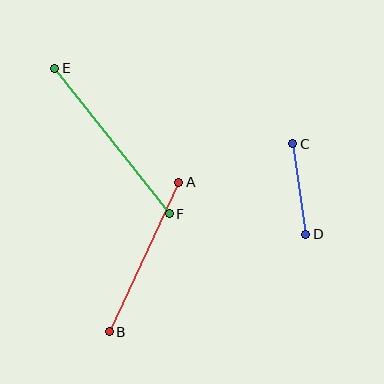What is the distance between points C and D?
The distance is approximately 91 pixels.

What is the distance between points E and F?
The distance is approximately 185 pixels.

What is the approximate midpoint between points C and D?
The midpoint is at approximately (299, 189) pixels.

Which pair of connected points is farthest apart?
Points E and F are farthest apart.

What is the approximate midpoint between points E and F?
The midpoint is at approximately (112, 141) pixels.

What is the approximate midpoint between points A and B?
The midpoint is at approximately (144, 257) pixels.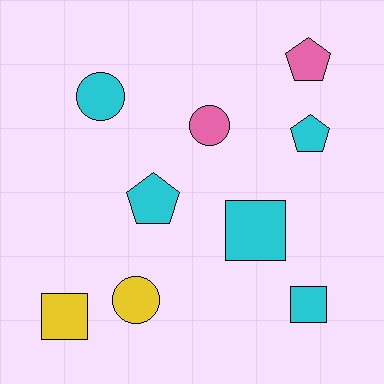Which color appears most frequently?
Cyan, with 5 objects.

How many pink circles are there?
There is 1 pink circle.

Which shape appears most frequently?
Square, with 3 objects.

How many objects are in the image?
There are 9 objects.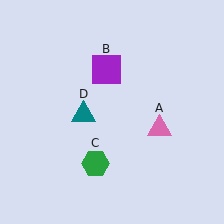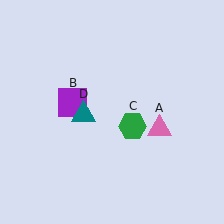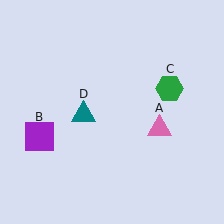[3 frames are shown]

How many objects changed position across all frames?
2 objects changed position: purple square (object B), green hexagon (object C).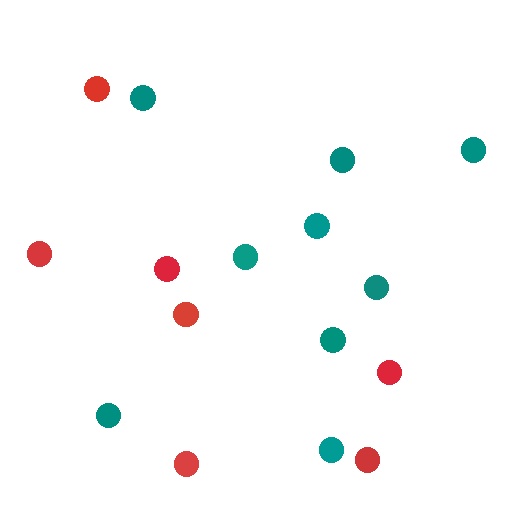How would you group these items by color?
There are 2 groups: one group of teal circles (9) and one group of red circles (7).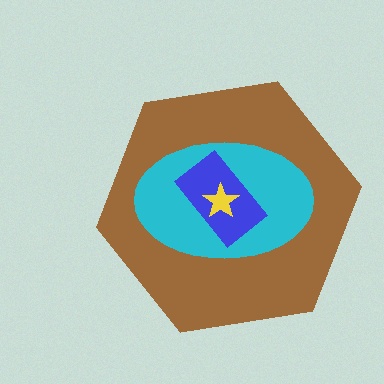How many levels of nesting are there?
4.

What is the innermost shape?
The yellow star.